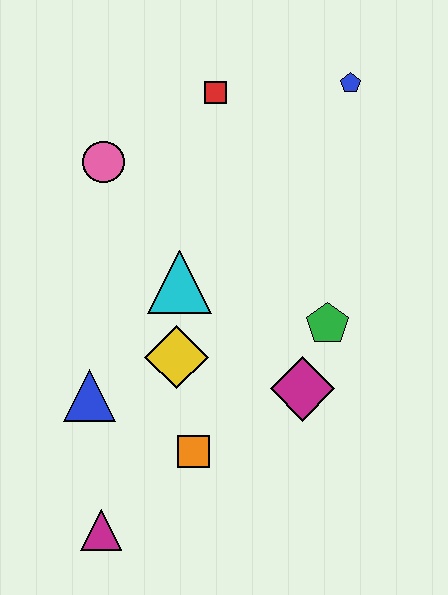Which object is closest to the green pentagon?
The magenta diamond is closest to the green pentagon.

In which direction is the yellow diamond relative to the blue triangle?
The yellow diamond is to the right of the blue triangle.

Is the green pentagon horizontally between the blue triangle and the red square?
No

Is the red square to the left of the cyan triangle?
No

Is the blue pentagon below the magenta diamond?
No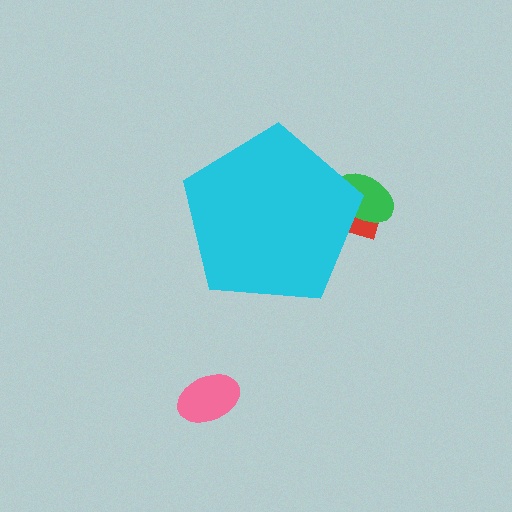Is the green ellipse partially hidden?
Yes, the green ellipse is partially hidden behind the cyan pentagon.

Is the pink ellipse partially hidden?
No, the pink ellipse is fully visible.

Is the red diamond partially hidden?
Yes, the red diamond is partially hidden behind the cyan pentagon.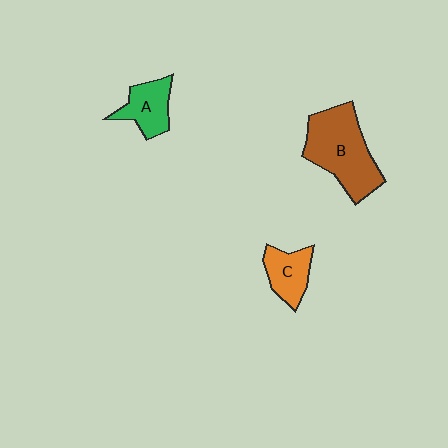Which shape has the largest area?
Shape B (brown).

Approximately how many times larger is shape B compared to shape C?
Approximately 2.1 times.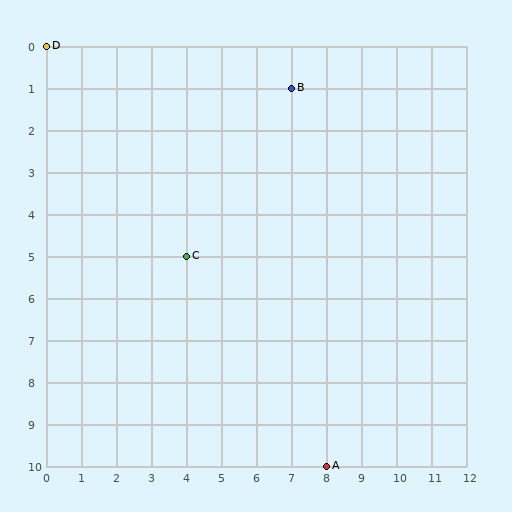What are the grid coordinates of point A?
Point A is at grid coordinates (8, 10).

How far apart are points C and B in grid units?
Points C and B are 3 columns and 4 rows apart (about 5.0 grid units diagonally).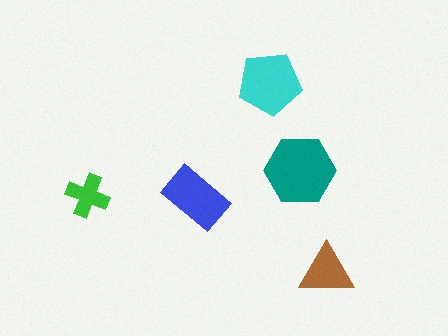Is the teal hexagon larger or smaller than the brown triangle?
Larger.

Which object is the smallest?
The green cross.